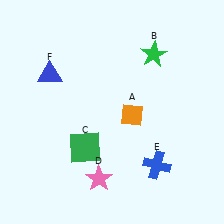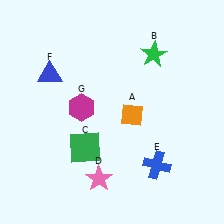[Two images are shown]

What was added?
A magenta hexagon (G) was added in Image 2.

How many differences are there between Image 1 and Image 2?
There is 1 difference between the two images.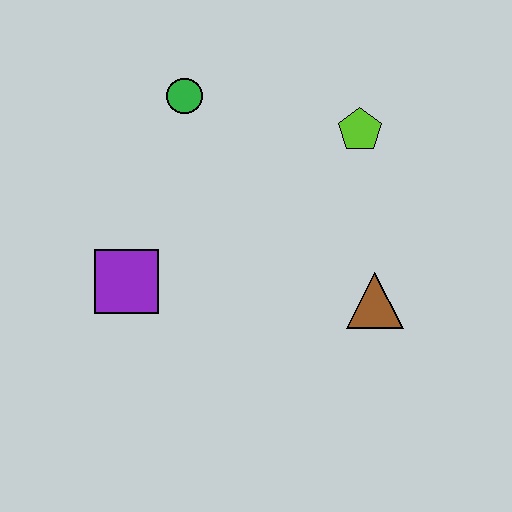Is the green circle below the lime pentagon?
No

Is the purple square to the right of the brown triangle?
No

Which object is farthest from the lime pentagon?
The purple square is farthest from the lime pentagon.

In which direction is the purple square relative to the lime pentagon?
The purple square is to the left of the lime pentagon.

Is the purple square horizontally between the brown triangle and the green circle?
No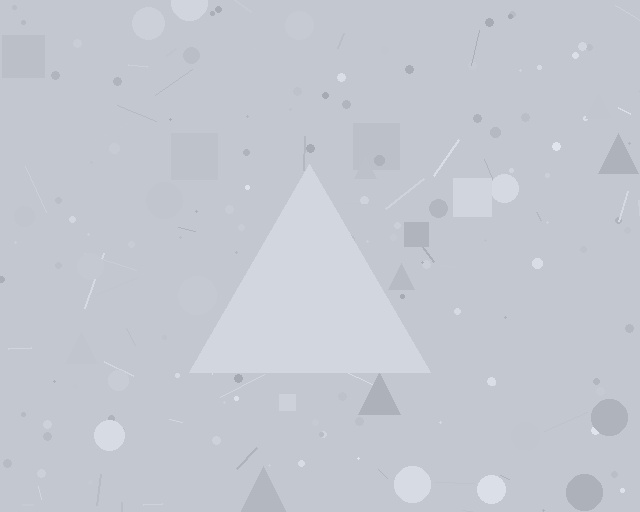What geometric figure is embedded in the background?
A triangle is embedded in the background.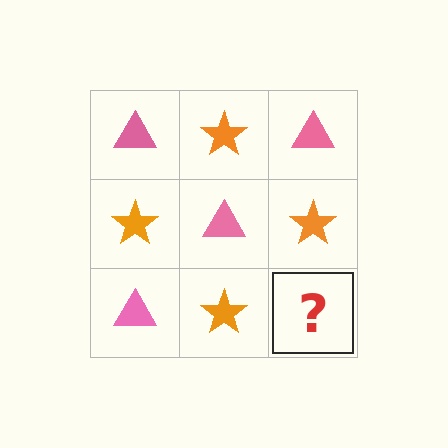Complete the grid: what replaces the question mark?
The question mark should be replaced with a pink triangle.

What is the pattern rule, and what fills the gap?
The rule is that it alternates pink triangle and orange star in a checkerboard pattern. The gap should be filled with a pink triangle.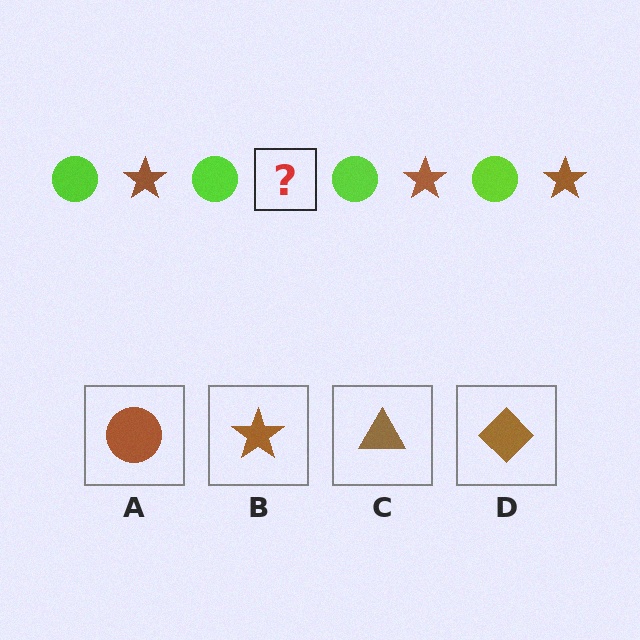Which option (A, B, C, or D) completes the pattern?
B.